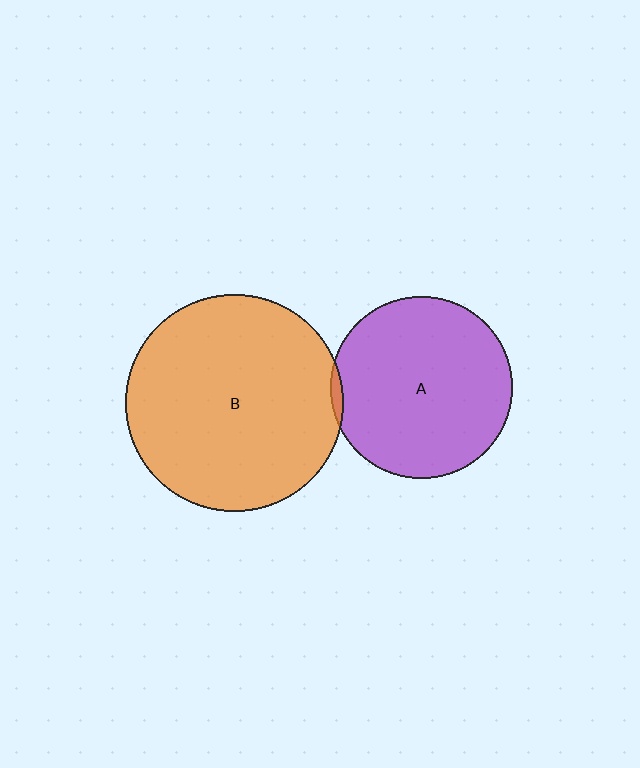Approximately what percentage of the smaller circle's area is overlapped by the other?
Approximately 5%.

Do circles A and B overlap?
Yes.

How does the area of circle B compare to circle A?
Approximately 1.4 times.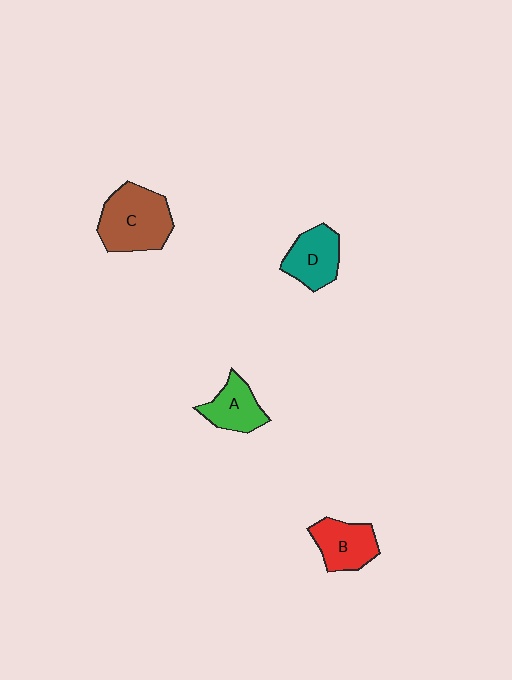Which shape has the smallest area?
Shape A (green).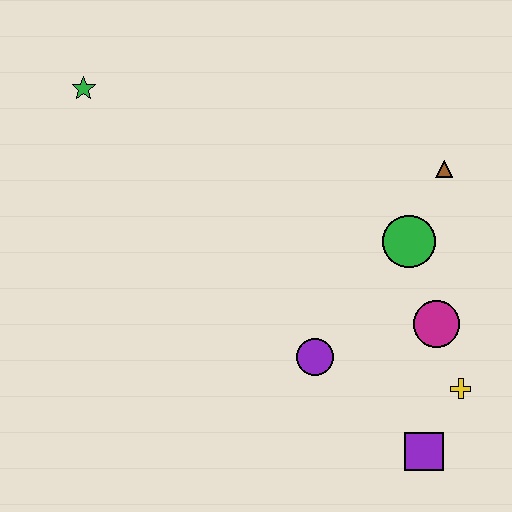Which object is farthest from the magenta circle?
The green star is farthest from the magenta circle.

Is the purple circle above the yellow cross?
Yes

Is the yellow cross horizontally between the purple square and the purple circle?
No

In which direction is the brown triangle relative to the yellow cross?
The brown triangle is above the yellow cross.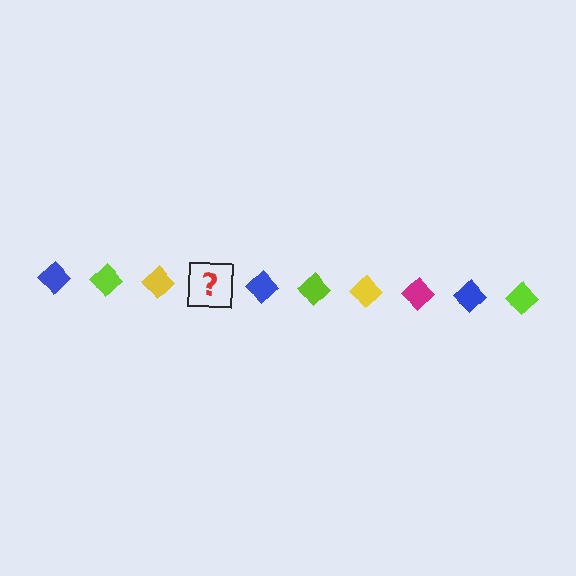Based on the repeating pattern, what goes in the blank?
The blank should be a magenta diamond.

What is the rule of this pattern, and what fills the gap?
The rule is that the pattern cycles through blue, lime, yellow, magenta diamonds. The gap should be filled with a magenta diamond.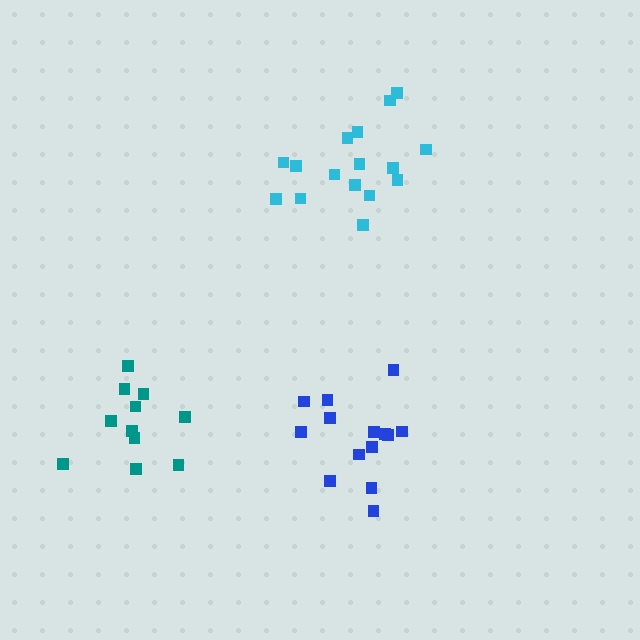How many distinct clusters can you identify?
There are 3 distinct clusters.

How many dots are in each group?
Group 1: 14 dots, Group 2: 16 dots, Group 3: 11 dots (41 total).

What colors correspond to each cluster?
The clusters are colored: blue, cyan, teal.